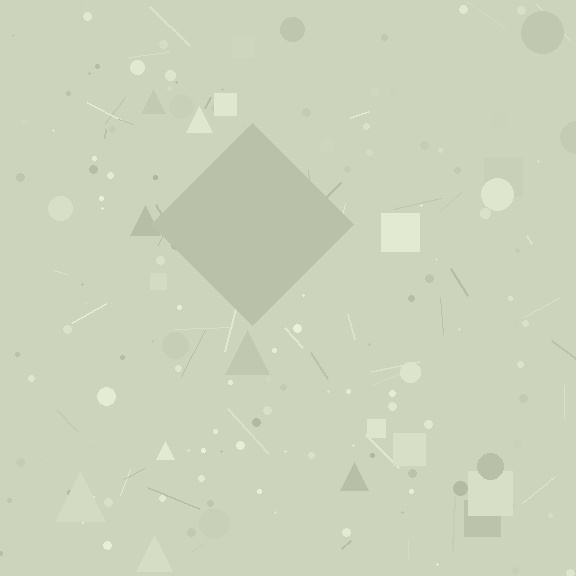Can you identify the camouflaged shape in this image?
The camouflaged shape is a diamond.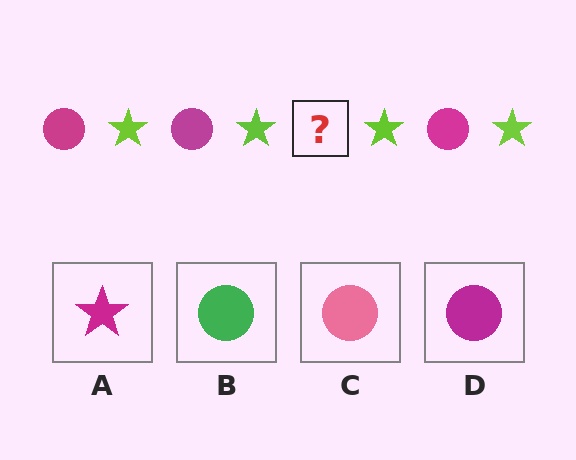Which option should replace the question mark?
Option D.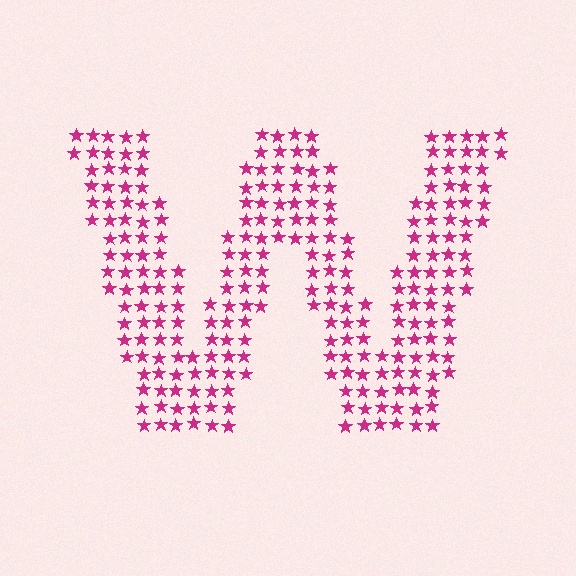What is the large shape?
The large shape is the letter W.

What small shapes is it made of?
It is made of small stars.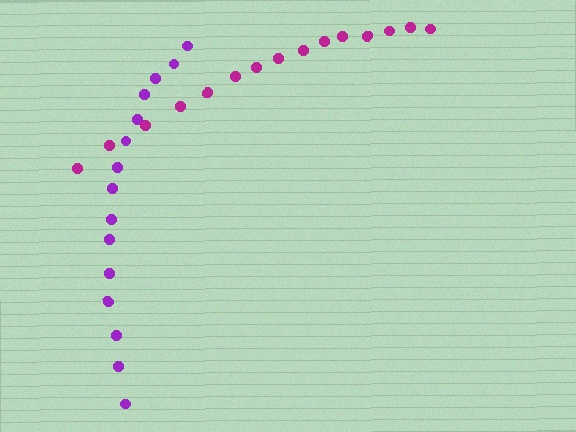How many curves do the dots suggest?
There are 2 distinct paths.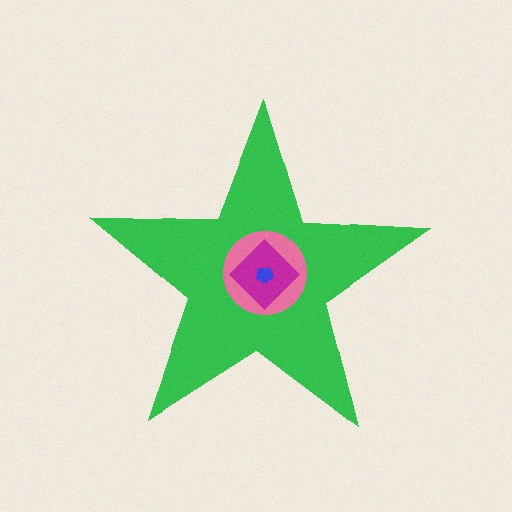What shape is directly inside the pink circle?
The magenta diamond.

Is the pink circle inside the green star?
Yes.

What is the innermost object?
The blue pentagon.